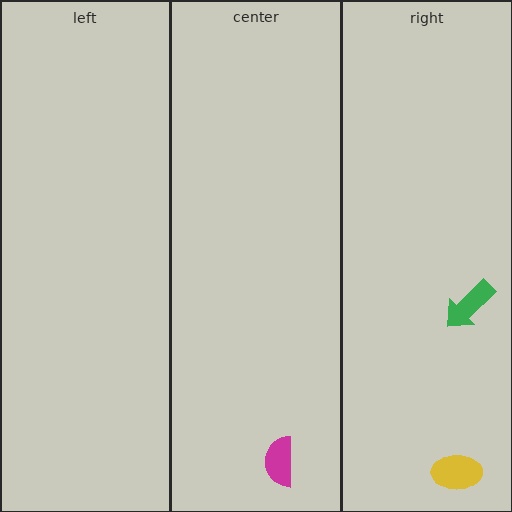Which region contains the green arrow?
The right region.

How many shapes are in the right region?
2.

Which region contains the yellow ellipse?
The right region.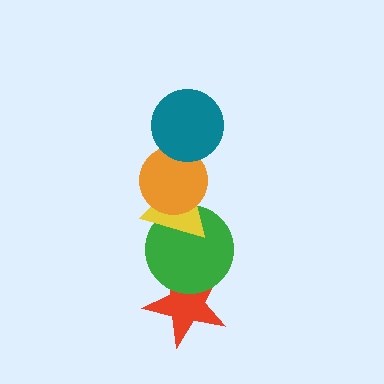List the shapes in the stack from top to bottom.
From top to bottom: the teal circle, the orange circle, the yellow triangle, the green circle, the red star.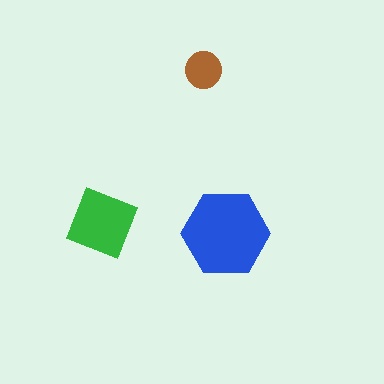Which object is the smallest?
The brown circle.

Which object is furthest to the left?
The green diamond is leftmost.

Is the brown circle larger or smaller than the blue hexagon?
Smaller.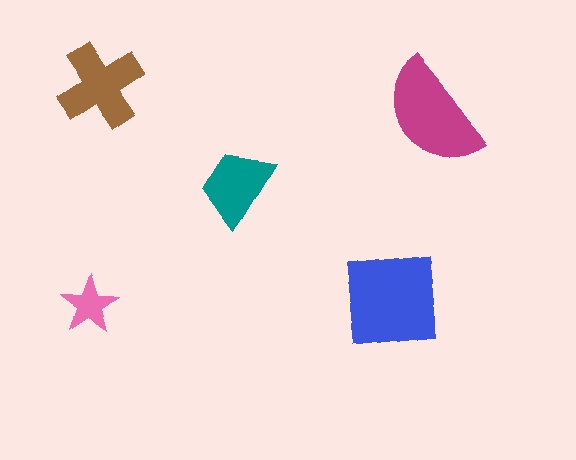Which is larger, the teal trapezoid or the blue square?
The blue square.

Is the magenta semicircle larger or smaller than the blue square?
Smaller.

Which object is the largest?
The blue square.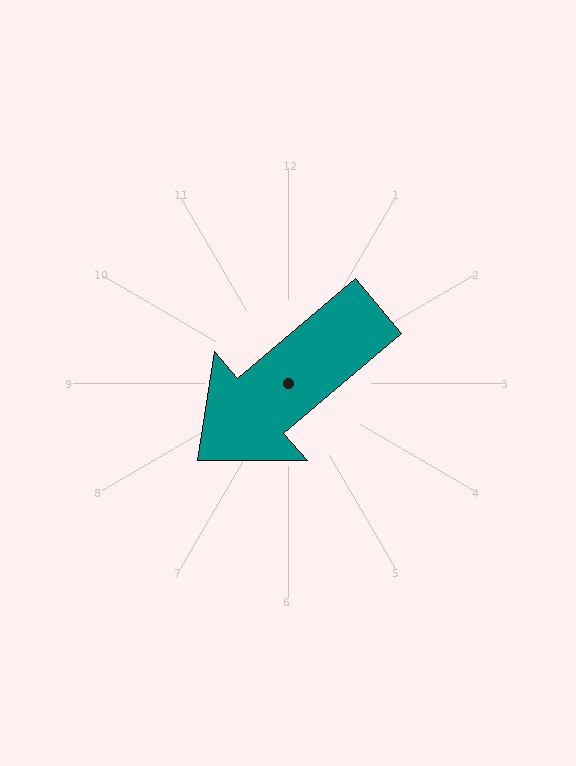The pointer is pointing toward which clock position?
Roughly 8 o'clock.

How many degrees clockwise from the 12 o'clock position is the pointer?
Approximately 230 degrees.